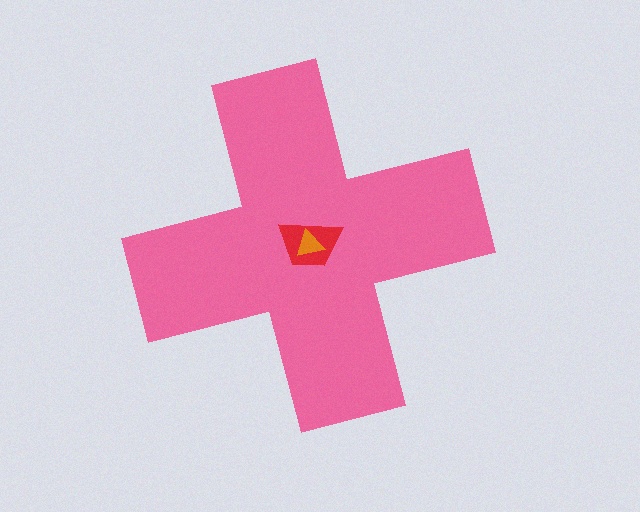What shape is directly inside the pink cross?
The red trapezoid.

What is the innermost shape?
The orange triangle.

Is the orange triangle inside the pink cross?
Yes.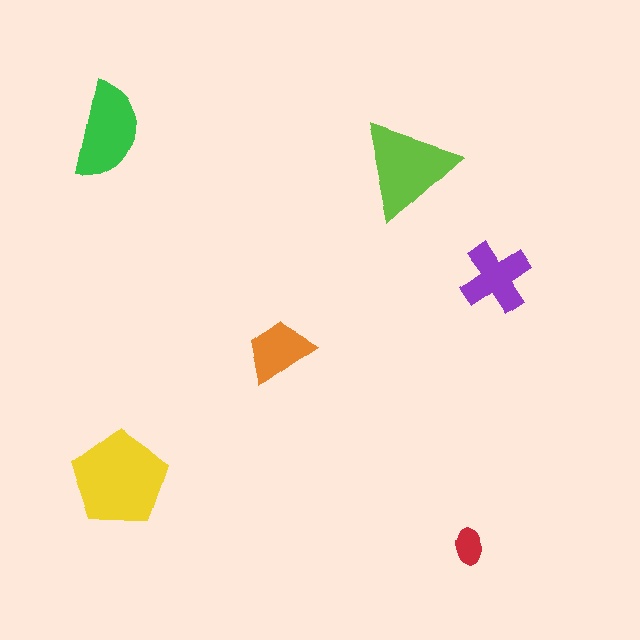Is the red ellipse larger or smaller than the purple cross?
Smaller.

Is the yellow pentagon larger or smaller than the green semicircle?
Larger.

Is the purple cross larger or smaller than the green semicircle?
Smaller.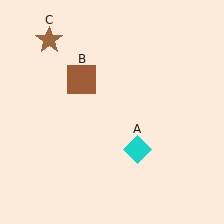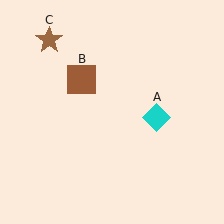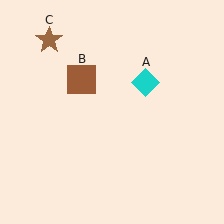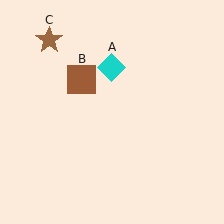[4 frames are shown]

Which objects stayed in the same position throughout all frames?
Brown square (object B) and brown star (object C) remained stationary.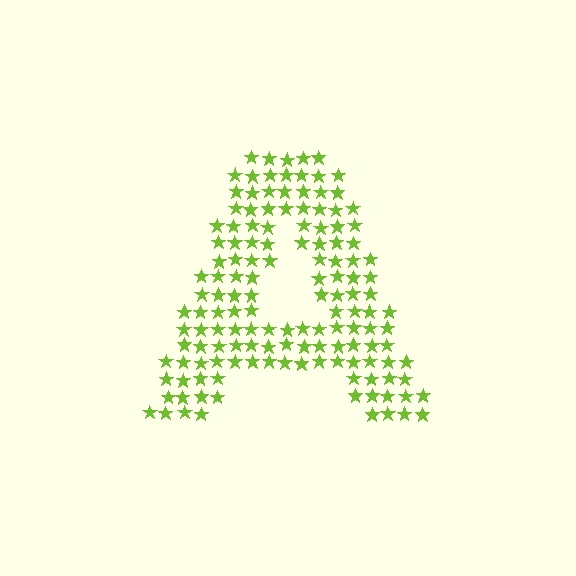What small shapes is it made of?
It is made of small stars.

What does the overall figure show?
The overall figure shows the letter A.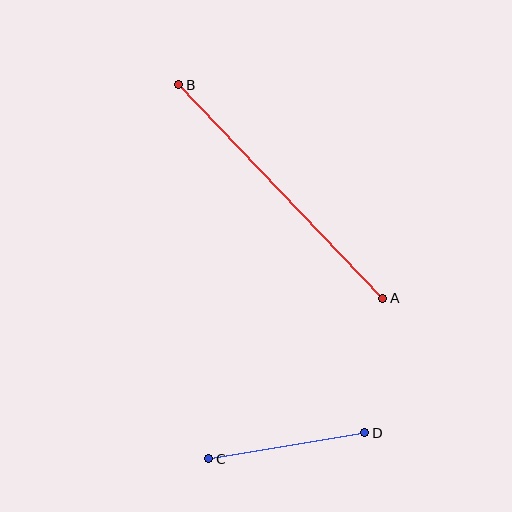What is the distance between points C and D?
The distance is approximately 158 pixels.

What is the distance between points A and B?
The distance is approximately 295 pixels.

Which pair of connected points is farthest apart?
Points A and B are farthest apart.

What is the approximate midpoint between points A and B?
The midpoint is at approximately (281, 192) pixels.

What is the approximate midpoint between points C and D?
The midpoint is at approximately (287, 446) pixels.